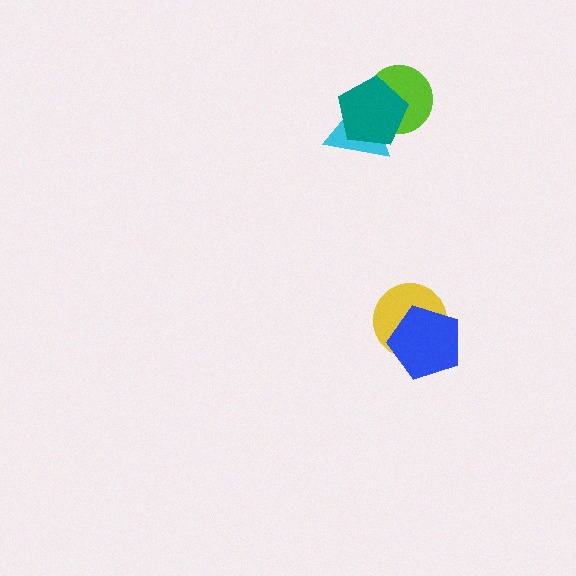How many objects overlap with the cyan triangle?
2 objects overlap with the cyan triangle.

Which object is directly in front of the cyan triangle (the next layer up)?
The lime circle is directly in front of the cyan triangle.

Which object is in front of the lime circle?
The teal pentagon is in front of the lime circle.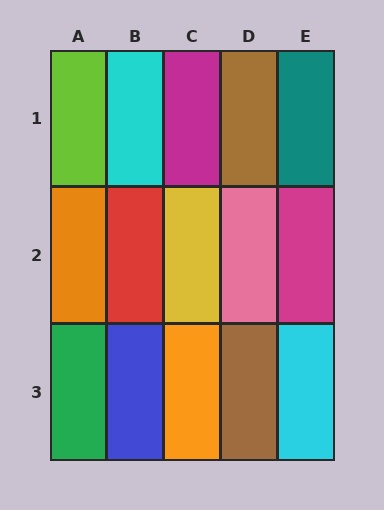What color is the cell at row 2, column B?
Red.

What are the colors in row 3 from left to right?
Green, blue, orange, brown, cyan.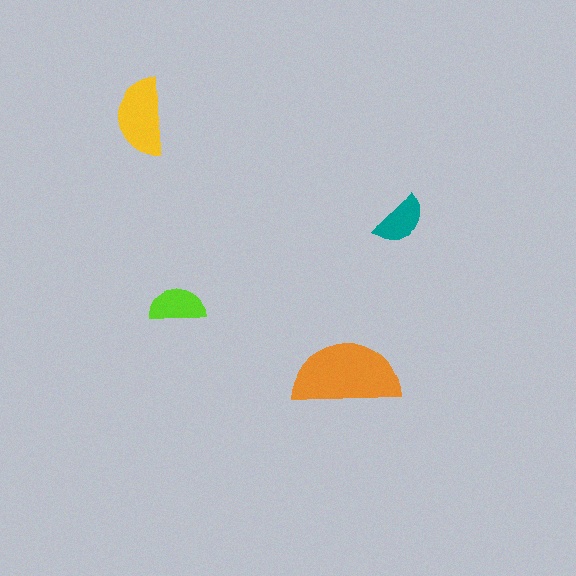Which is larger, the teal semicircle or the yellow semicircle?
The yellow one.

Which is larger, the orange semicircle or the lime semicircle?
The orange one.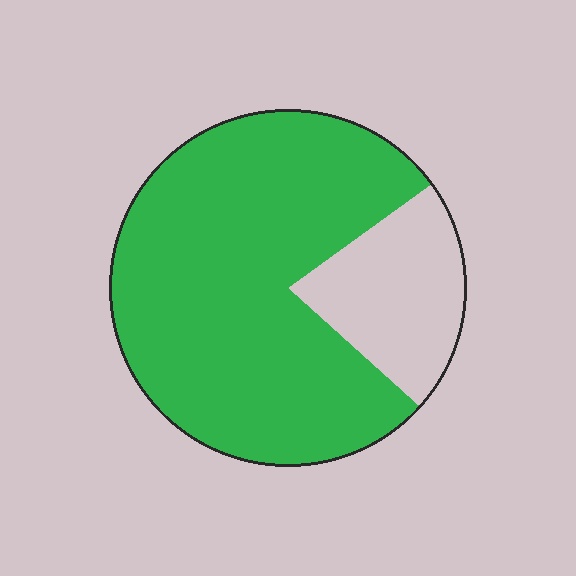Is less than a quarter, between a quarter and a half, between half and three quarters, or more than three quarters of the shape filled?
More than three quarters.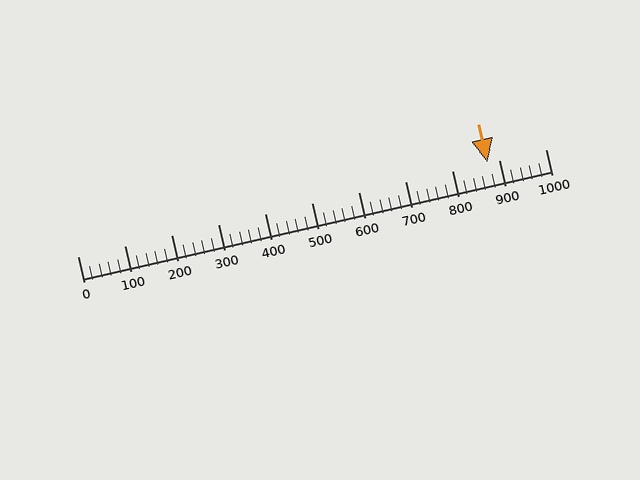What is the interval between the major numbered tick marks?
The major tick marks are spaced 100 units apart.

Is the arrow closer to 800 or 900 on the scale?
The arrow is closer to 900.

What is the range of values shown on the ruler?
The ruler shows values from 0 to 1000.